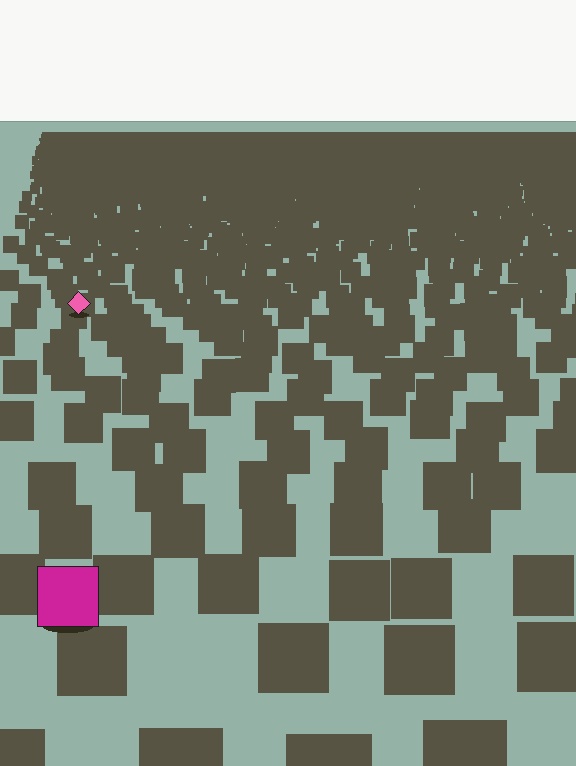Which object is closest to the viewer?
The magenta square is closest. The texture marks near it are larger and more spread out.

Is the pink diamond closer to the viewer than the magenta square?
No. The magenta square is closer — you can tell from the texture gradient: the ground texture is coarser near it.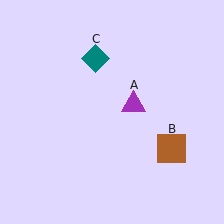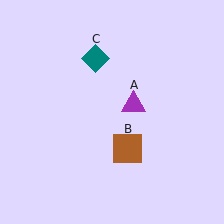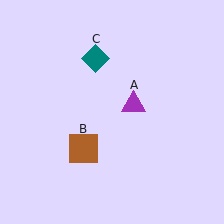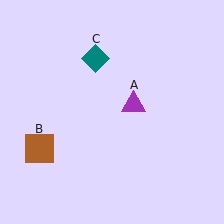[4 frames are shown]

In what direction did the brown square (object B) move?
The brown square (object B) moved left.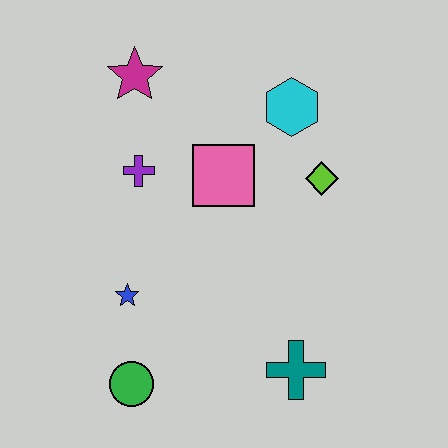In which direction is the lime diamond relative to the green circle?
The lime diamond is above the green circle.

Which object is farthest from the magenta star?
The teal cross is farthest from the magenta star.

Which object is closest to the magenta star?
The purple cross is closest to the magenta star.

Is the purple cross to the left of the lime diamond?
Yes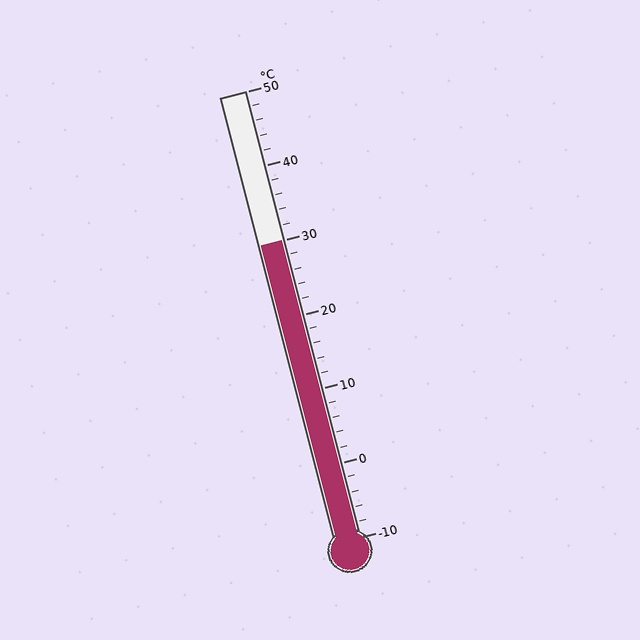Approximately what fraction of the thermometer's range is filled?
The thermometer is filled to approximately 65% of its range.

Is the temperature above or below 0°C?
The temperature is above 0°C.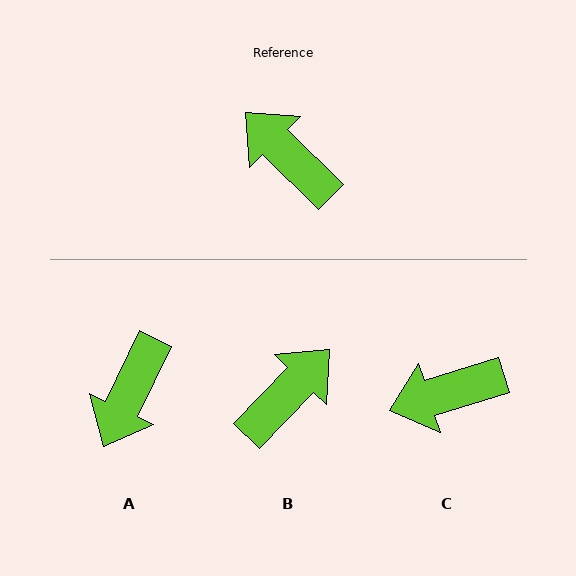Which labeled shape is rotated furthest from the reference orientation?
A, about 109 degrees away.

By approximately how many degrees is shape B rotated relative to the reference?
Approximately 89 degrees clockwise.